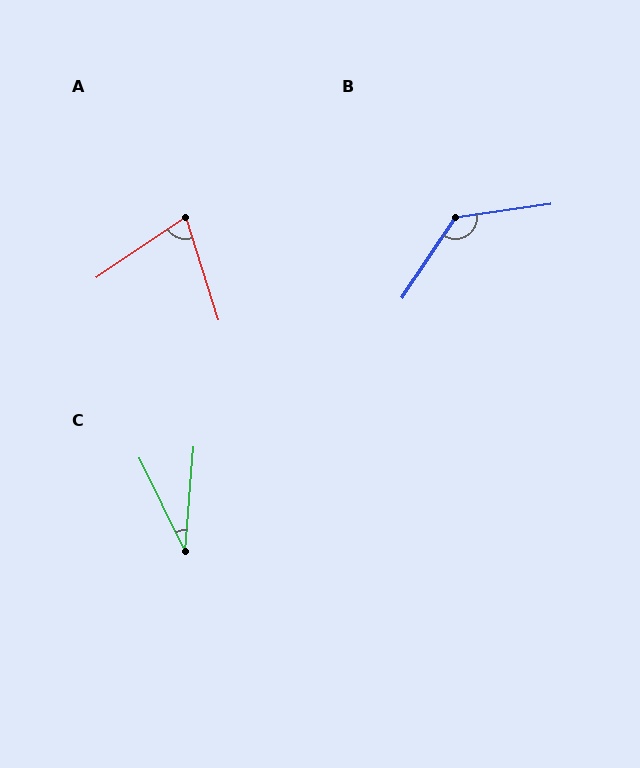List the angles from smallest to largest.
C (31°), A (74°), B (131°).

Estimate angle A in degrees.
Approximately 74 degrees.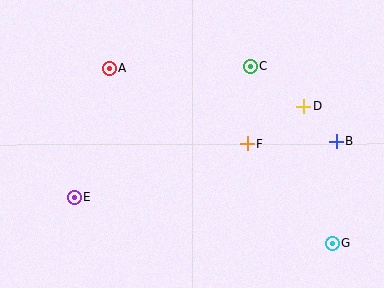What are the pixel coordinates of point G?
Point G is at (332, 243).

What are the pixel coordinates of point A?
Point A is at (109, 69).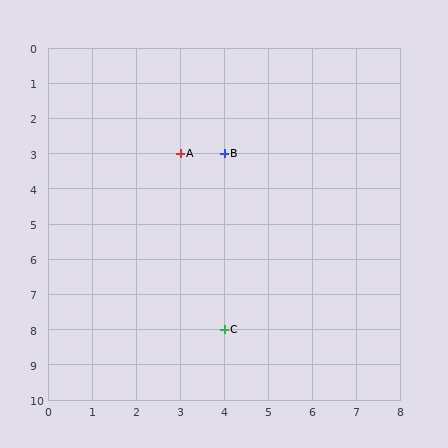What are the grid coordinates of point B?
Point B is at grid coordinates (4, 3).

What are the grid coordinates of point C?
Point C is at grid coordinates (4, 8).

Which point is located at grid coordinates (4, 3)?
Point B is at (4, 3).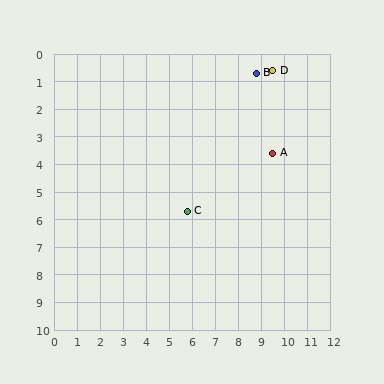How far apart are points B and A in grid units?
Points B and A are about 3.0 grid units apart.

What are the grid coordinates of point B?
Point B is at approximately (8.8, 0.7).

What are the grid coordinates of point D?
Point D is at approximately (9.5, 0.6).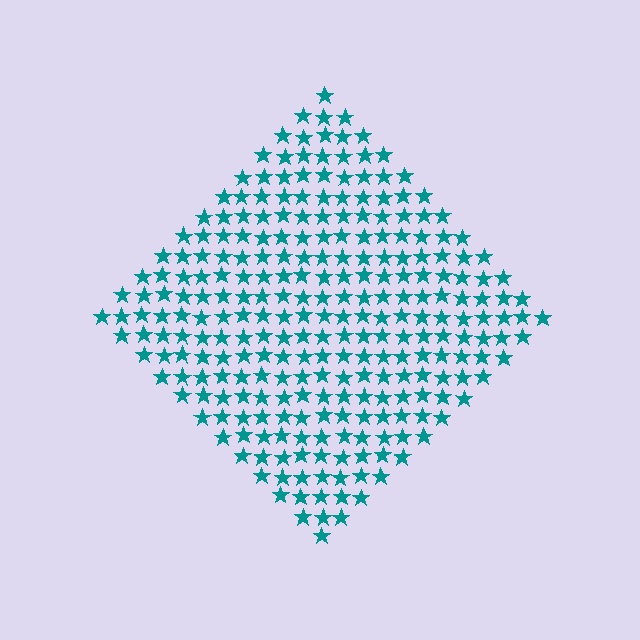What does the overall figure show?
The overall figure shows a diamond.